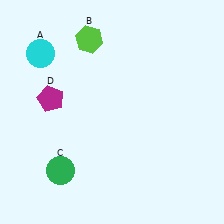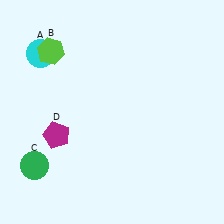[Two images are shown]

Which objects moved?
The objects that moved are: the lime hexagon (B), the green circle (C), the magenta pentagon (D).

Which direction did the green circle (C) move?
The green circle (C) moved left.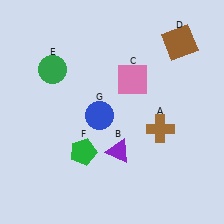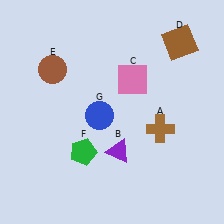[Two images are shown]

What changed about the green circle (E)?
In Image 1, E is green. In Image 2, it changed to brown.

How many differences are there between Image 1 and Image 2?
There is 1 difference between the two images.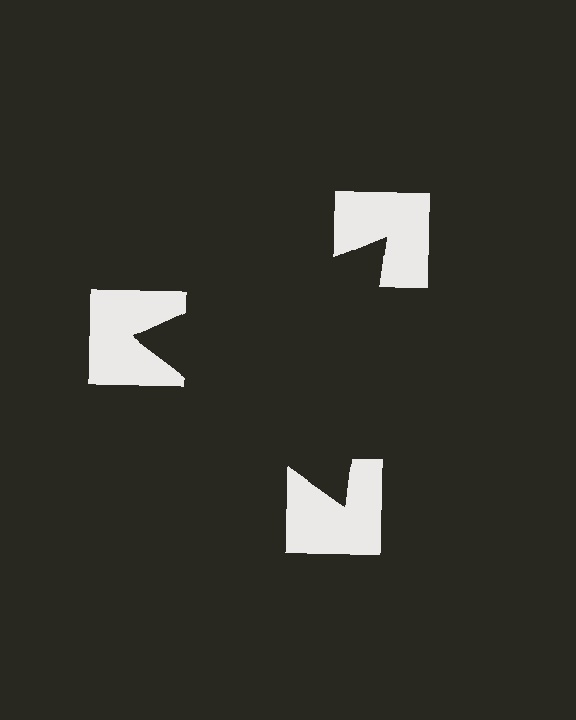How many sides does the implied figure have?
3 sides.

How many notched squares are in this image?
There are 3 — one at each vertex of the illusory triangle.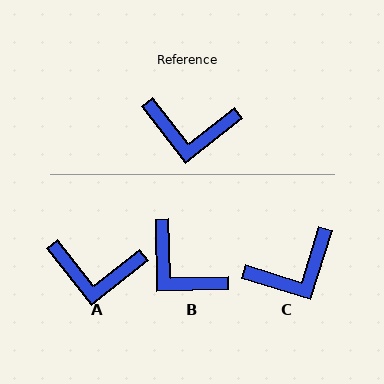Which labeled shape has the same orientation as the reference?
A.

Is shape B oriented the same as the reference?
No, it is off by about 37 degrees.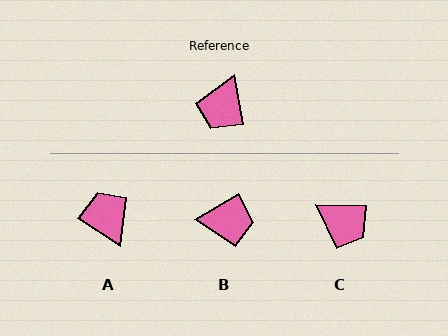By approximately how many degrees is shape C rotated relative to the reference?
Approximately 79 degrees counter-clockwise.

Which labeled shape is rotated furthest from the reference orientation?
A, about 133 degrees away.